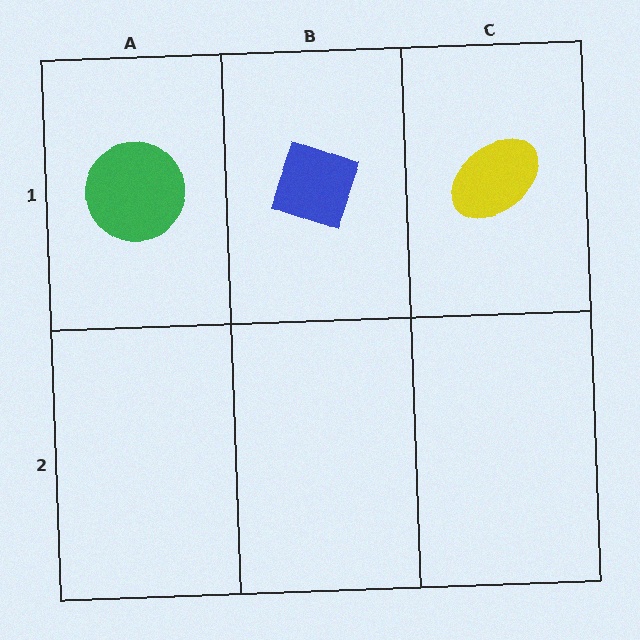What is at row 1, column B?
A blue diamond.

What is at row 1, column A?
A green circle.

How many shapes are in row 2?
0 shapes.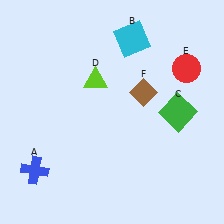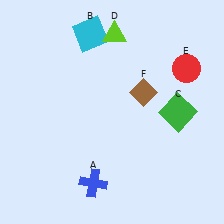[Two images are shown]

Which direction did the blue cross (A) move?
The blue cross (A) moved right.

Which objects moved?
The objects that moved are: the blue cross (A), the cyan square (B), the lime triangle (D).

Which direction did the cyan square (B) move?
The cyan square (B) moved left.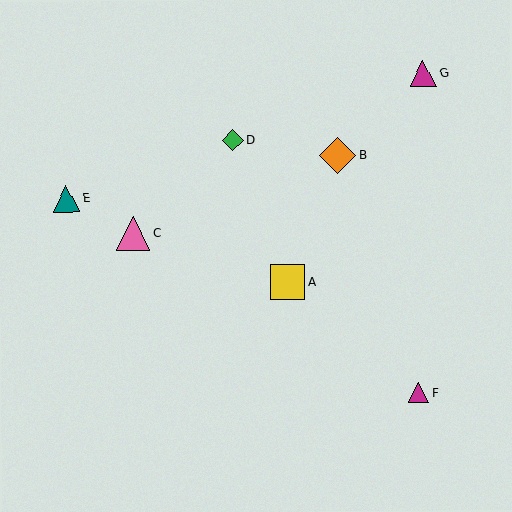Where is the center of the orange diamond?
The center of the orange diamond is at (338, 156).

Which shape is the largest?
The orange diamond (labeled B) is the largest.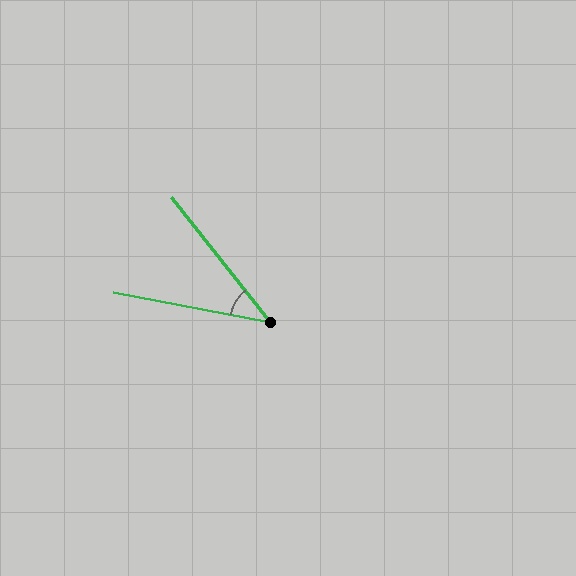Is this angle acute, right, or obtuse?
It is acute.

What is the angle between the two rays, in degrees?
Approximately 41 degrees.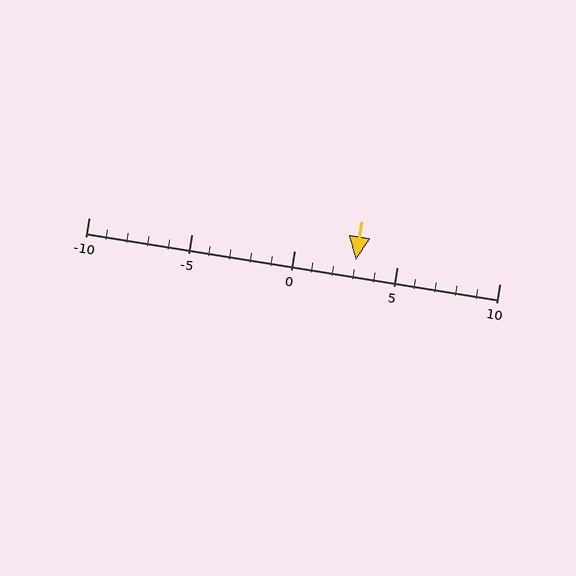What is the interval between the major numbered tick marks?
The major tick marks are spaced 5 units apart.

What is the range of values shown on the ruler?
The ruler shows values from -10 to 10.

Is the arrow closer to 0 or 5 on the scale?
The arrow is closer to 5.